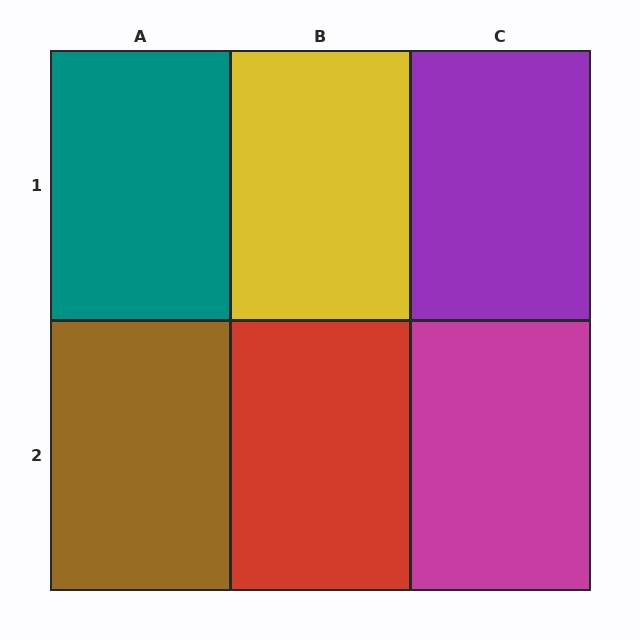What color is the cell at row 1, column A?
Teal.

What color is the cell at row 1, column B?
Yellow.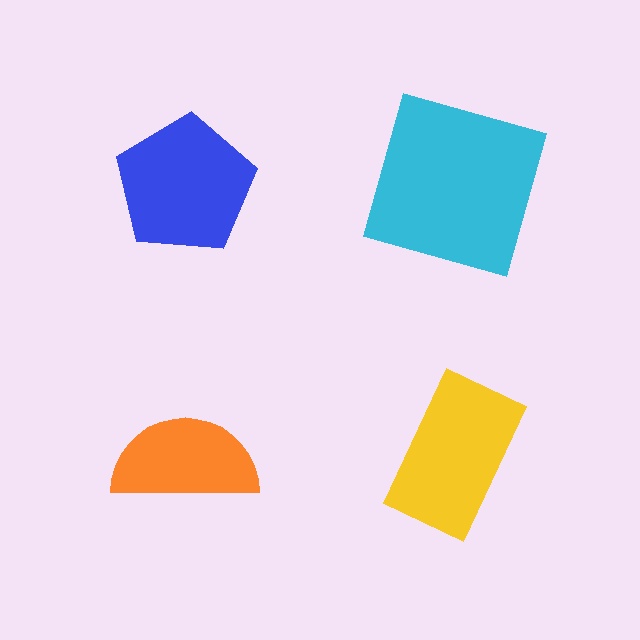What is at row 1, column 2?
A cyan square.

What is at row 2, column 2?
A yellow rectangle.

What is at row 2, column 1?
An orange semicircle.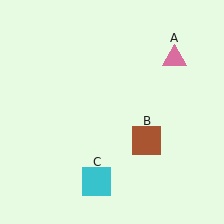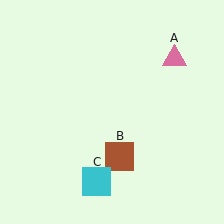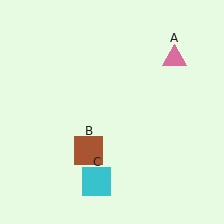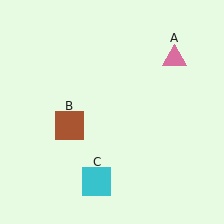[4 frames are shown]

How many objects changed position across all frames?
1 object changed position: brown square (object B).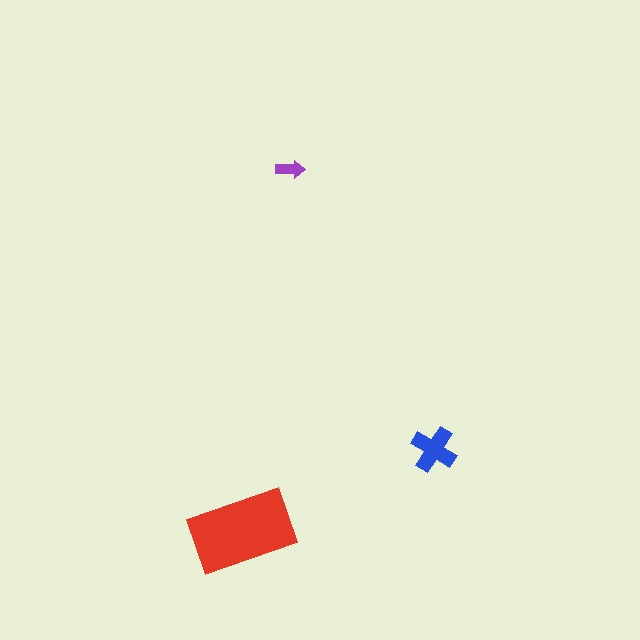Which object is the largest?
The red rectangle.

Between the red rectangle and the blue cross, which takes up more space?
The red rectangle.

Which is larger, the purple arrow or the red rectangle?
The red rectangle.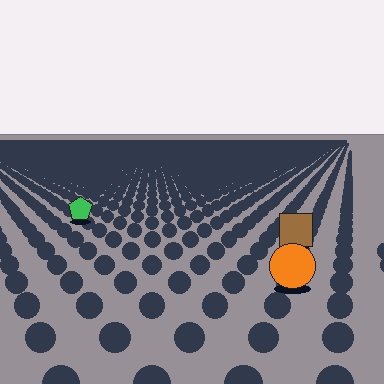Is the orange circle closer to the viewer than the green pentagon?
Yes. The orange circle is closer — you can tell from the texture gradient: the ground texture is coarser near it.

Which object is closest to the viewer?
The orange circle is closest. The texture marks near it are larger and more spread out.